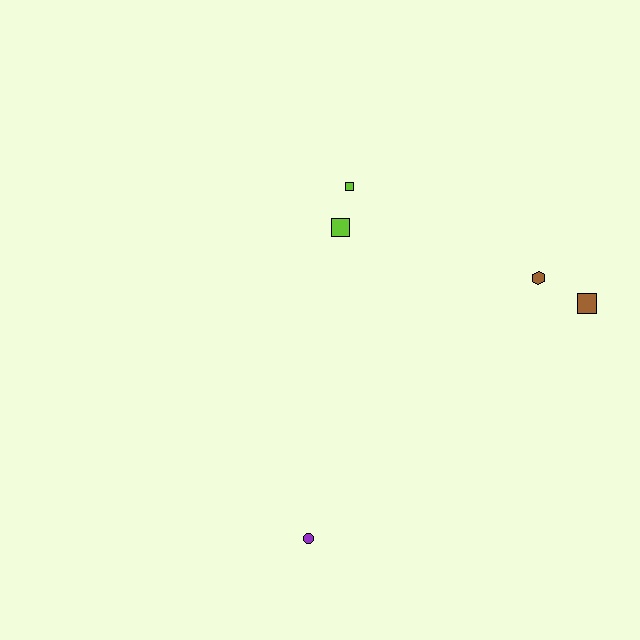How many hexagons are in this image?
There is 1 hexagon.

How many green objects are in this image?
There are no green objects.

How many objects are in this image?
There are 5 objects.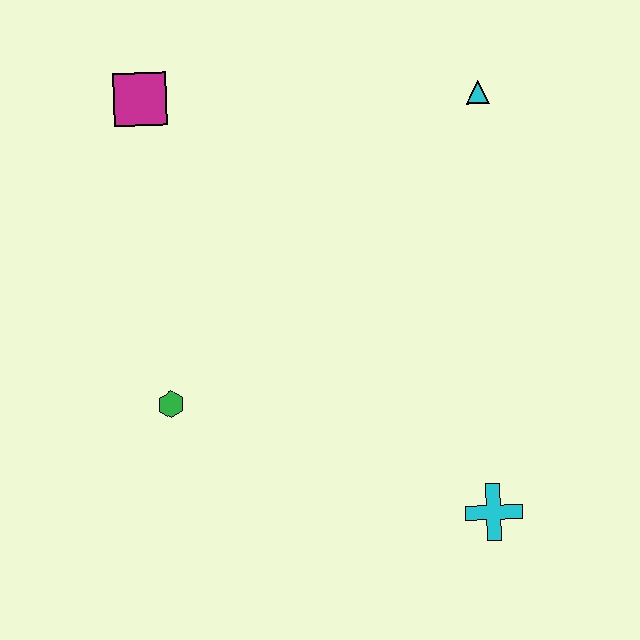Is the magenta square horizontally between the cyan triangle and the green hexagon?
No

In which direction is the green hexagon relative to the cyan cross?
The green hexagon is to the left of the cyan cross.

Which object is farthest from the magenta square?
The cyan cross is farthest from the magenta square.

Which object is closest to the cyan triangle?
The magenta square is closest to the cyan triangle.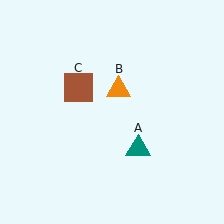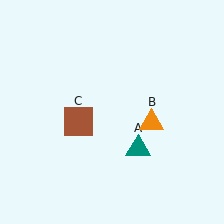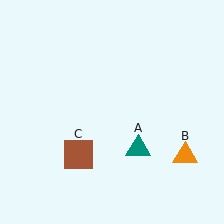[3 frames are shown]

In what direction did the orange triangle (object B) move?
The orange triangle (object B) moved down and to the right.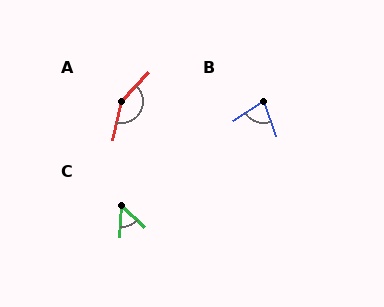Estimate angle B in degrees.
Approximately 77 degrees.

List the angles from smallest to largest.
C (49°), B (77°), A (148°).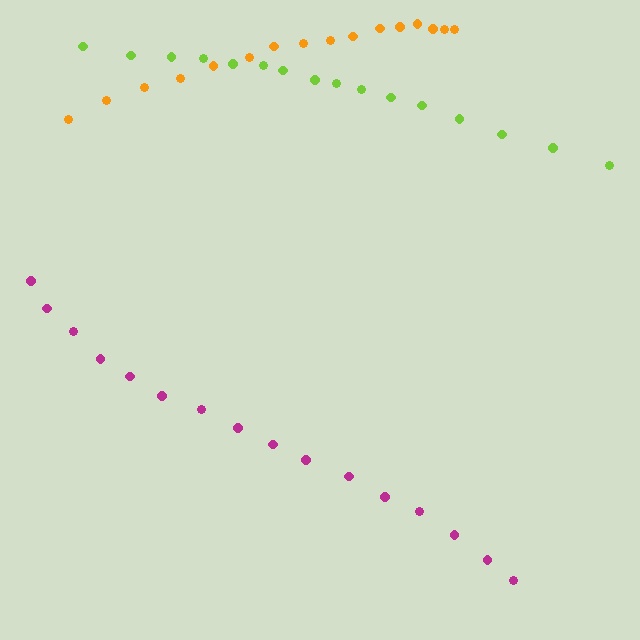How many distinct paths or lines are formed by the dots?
There are 3 distinct paths.